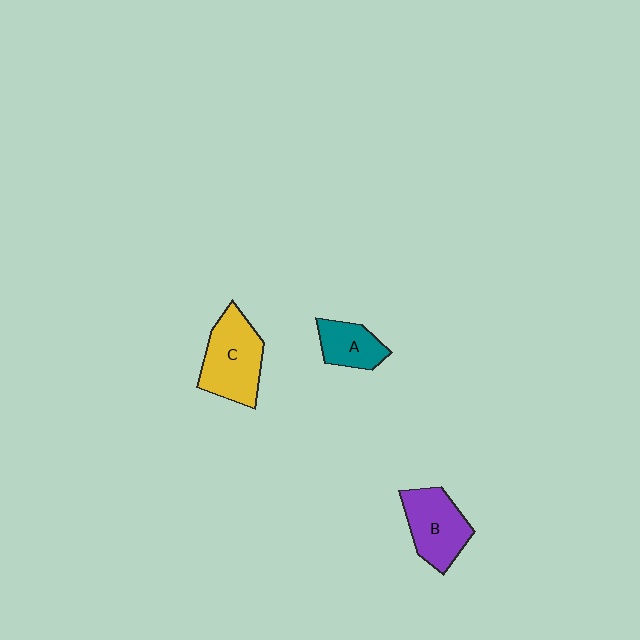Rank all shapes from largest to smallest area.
From largest to smallest: C (yellow), B (purple), A (teal).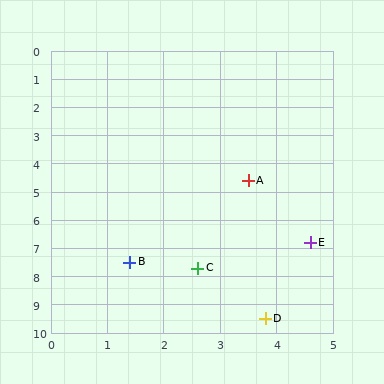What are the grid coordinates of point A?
Point A is at approximately (3.5, 4.6).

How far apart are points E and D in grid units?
Points E and D are about 2.8 grid units apart.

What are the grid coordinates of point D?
Point D is at approximately (3.8, 9.5).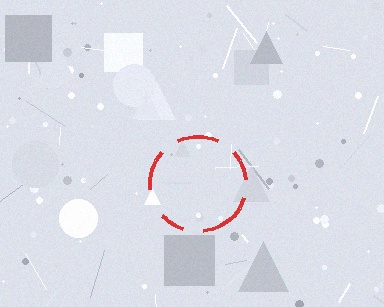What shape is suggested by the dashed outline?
The dashed outline suggests a circle.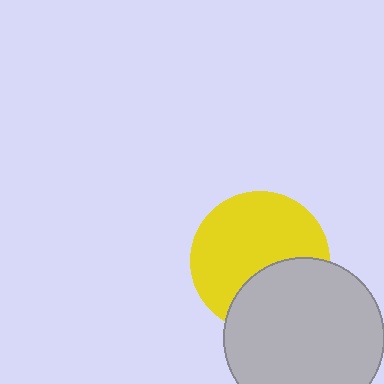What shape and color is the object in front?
The object in front is a light gray circle.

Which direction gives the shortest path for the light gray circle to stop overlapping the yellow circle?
Moving down gives the shortest separation.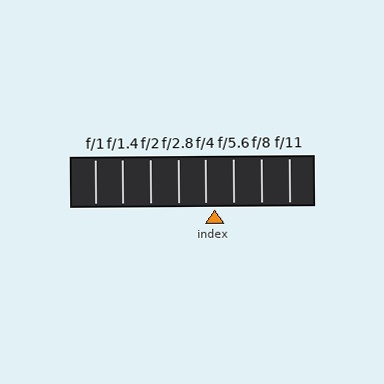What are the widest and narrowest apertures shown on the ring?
The widest aperture shown is f/1 and the narrowest is f/11.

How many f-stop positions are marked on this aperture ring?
There are 8 f-stop positions marked.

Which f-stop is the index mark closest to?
The index mark is closest to f/4.